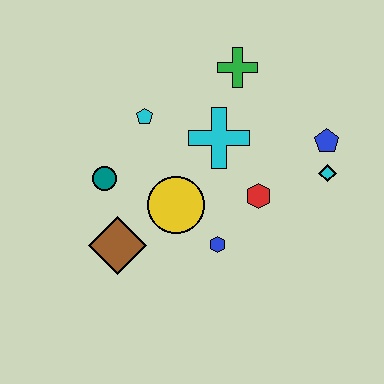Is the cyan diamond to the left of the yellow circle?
No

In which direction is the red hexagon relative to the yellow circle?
The red hexagon is to the right of the yellow circle.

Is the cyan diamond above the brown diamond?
Yes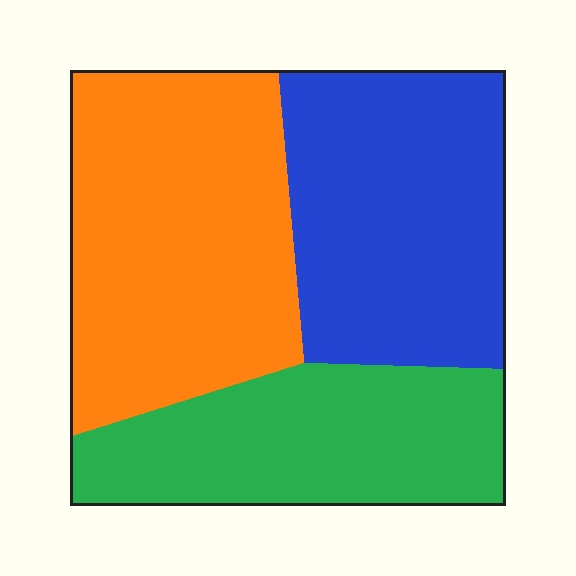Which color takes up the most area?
Orange, at roughly 40%.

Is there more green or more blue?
Blue.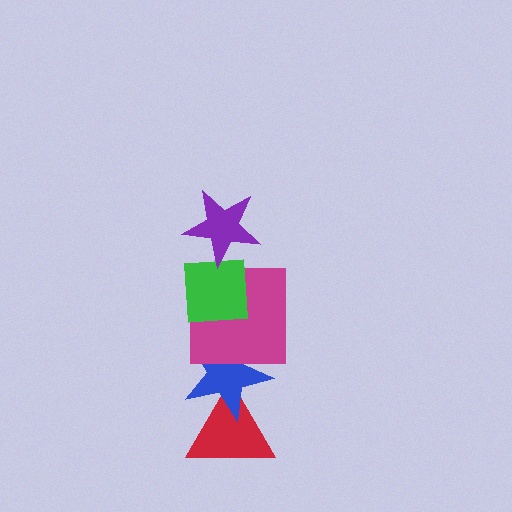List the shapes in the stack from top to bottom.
From top to bottom: the purple star, the green square, the magenta square, the blue star, the red triangle.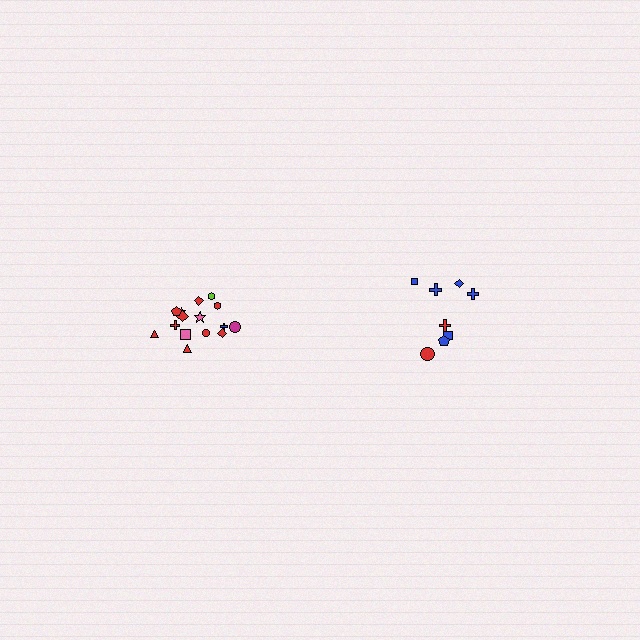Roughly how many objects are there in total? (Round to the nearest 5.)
Roughly 25 objects in total.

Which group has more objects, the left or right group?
The left group.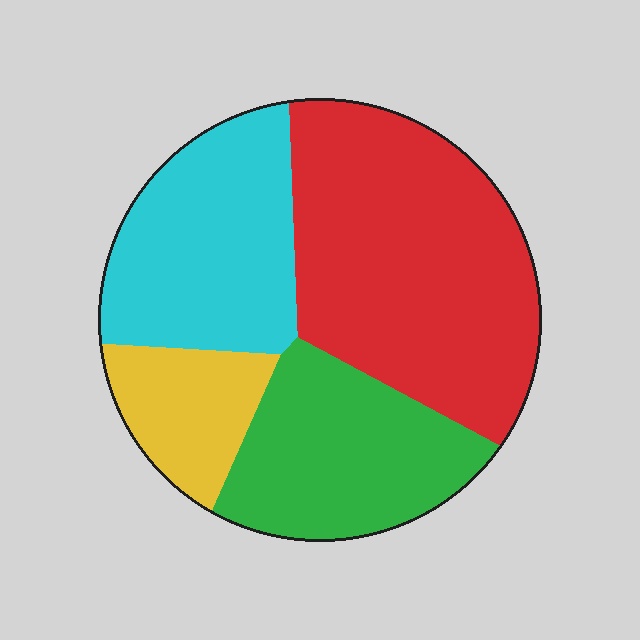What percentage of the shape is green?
Green covers 23% of the shape.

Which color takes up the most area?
Red, at roughly 40%.